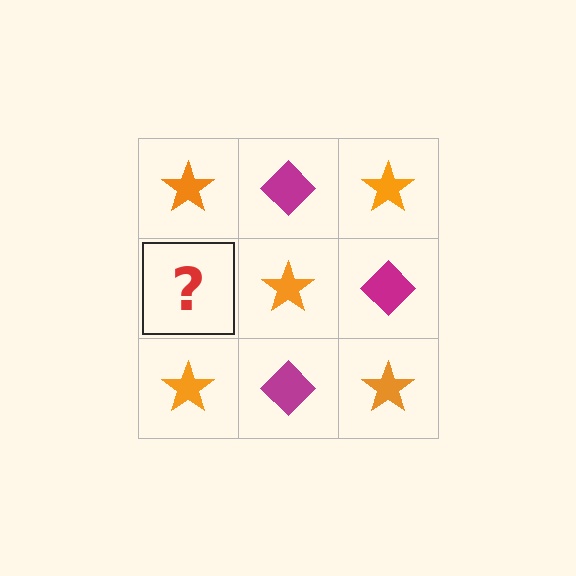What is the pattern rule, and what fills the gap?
The rule is that it alternates orange star and magenta diamond in a checkerboard pattern. The gap should be filled with a magenta diamond.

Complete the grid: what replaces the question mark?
The question mark should be replaced with a magenta diamond.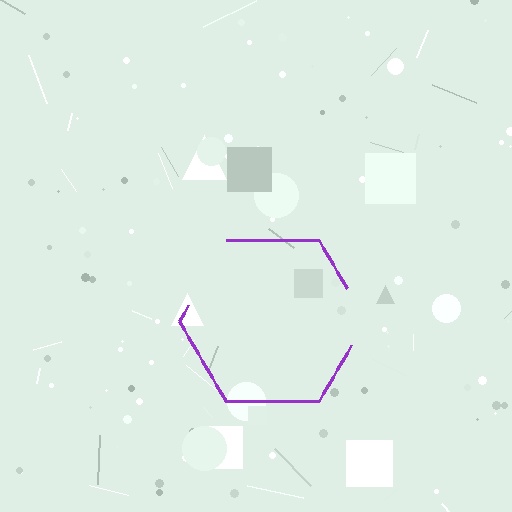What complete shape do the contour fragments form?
The contour fragments form a hexagon.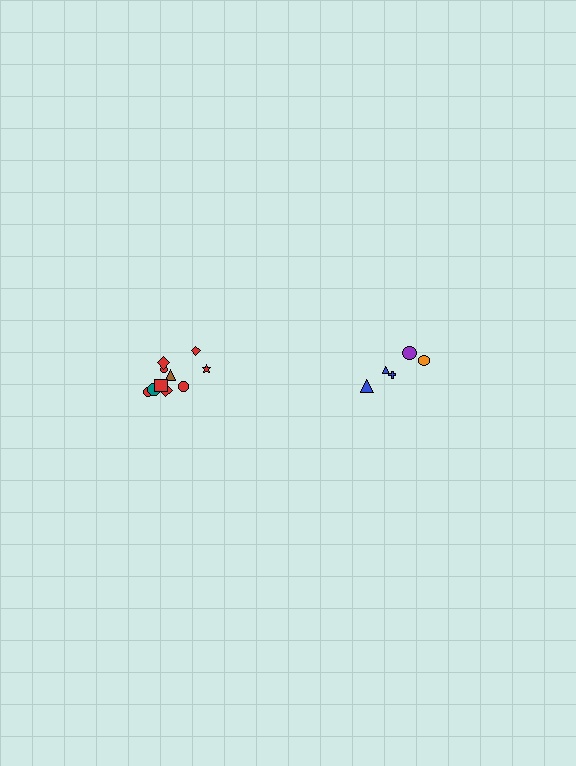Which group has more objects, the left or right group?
The left group.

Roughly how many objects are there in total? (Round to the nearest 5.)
Roughly 15 objects in total.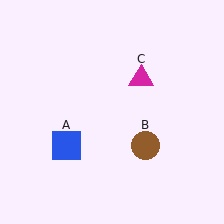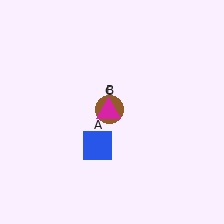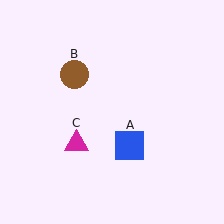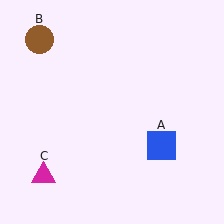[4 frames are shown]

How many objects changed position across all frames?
3 objects changed position: blue square (object A), brown circle (object B), magenta triangle (object C).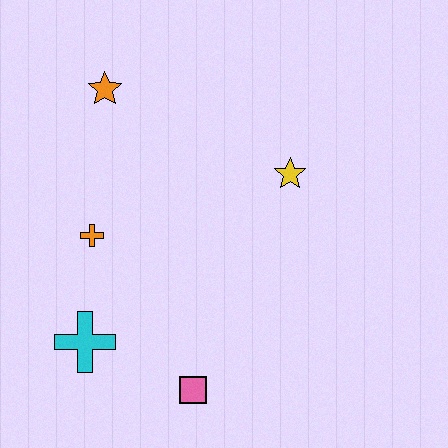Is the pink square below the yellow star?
Yes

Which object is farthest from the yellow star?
The cyan cross is farthest from the yellow star.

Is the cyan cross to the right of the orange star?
No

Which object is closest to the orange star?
The orange cross is closest to the orange star.